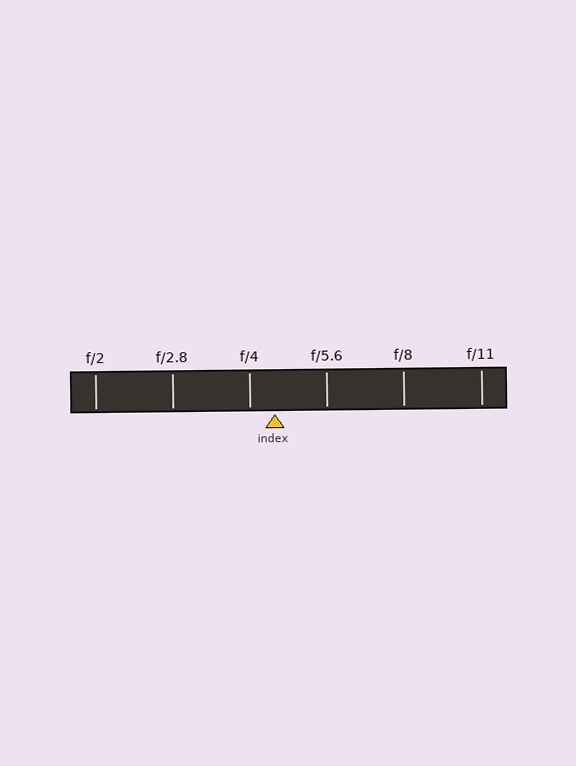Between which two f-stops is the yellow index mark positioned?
The index mark is between f/4 and f/5.6.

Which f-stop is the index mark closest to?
The index mark is closest to f/4.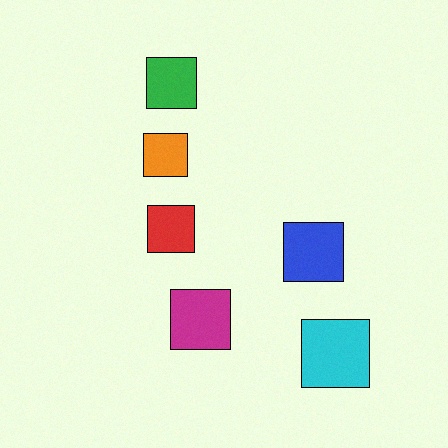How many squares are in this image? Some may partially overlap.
There are 6 squares.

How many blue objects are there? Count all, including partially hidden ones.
There is 1 blue object.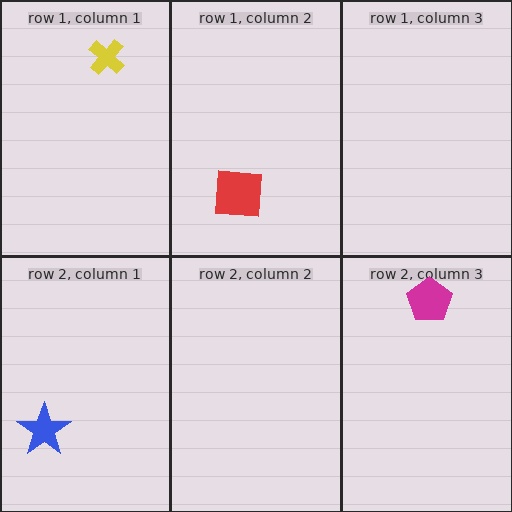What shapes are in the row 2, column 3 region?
The magenta pentagon.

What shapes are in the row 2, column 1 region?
The blue star.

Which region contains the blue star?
The row 2, column 1 region.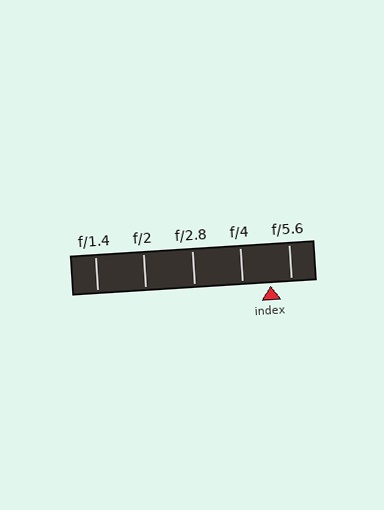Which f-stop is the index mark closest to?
The index mark is closest to f/5.6.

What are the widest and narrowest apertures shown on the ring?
The widest aperture shown is f/1.4 and the narrowest is f/5.6.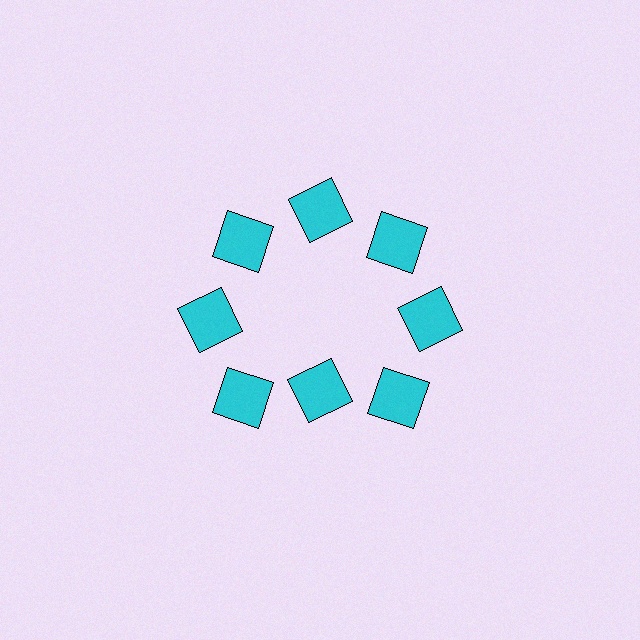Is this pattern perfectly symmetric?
No. The 8 cyan squares are arranged in a ring, but one element near the 6 o'clock position is pulled inward toward the center, breaking the 8-fold rotational symmetry.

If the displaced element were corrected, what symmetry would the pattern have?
It would have 8-fold rotational symmetry — the pattern would map onto itself every 45 degrees.